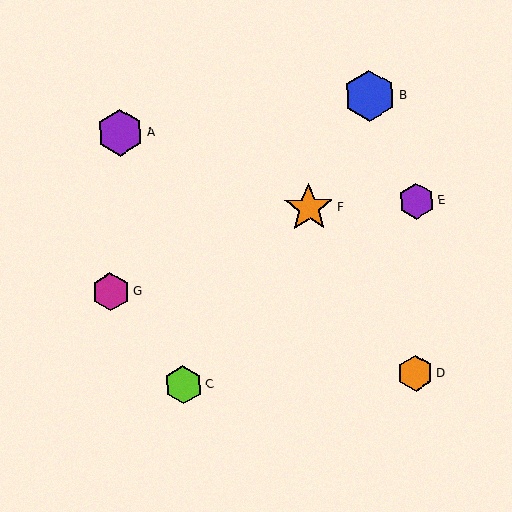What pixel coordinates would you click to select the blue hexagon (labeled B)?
Click at (370, 96) to select the blue hexagon B.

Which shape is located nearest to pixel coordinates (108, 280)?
The magenta hexagon (labeled G) at (111, 292) is nearest to that location.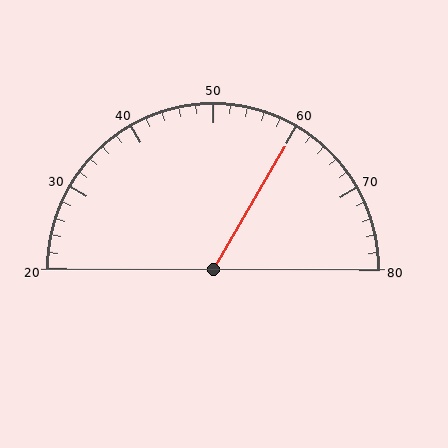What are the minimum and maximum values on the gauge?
The gauge ranges from 20 to 80.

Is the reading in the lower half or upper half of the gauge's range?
The reading is in the upper half of the range (20 to 80).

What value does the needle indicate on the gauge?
The needle indicates approximately 60.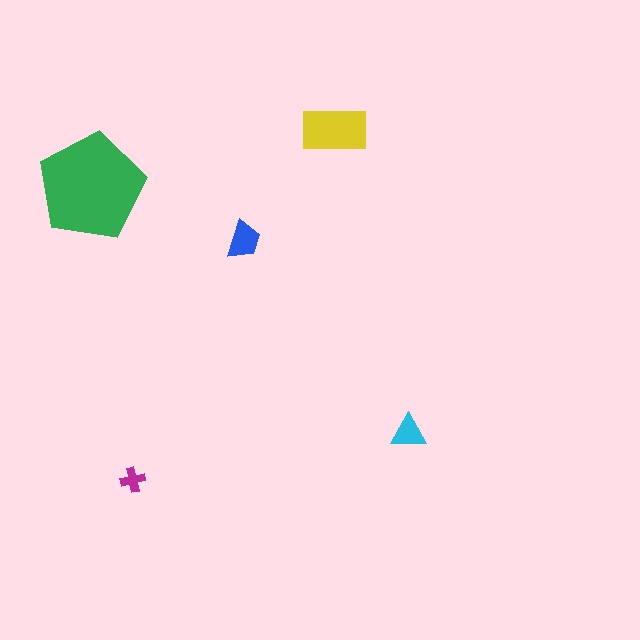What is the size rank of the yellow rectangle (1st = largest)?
2nd.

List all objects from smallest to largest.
The magenta cross, the cyan triangle, the blue trapezoid, the yellow rectangle, the green pentagon.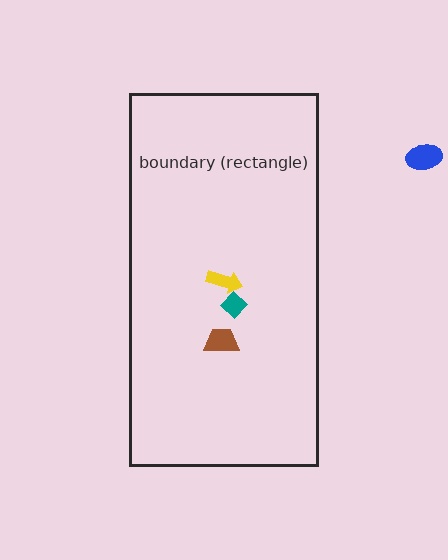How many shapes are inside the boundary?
3 inside, 1 outside.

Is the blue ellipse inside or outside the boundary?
Outside.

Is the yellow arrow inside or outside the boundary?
Inside.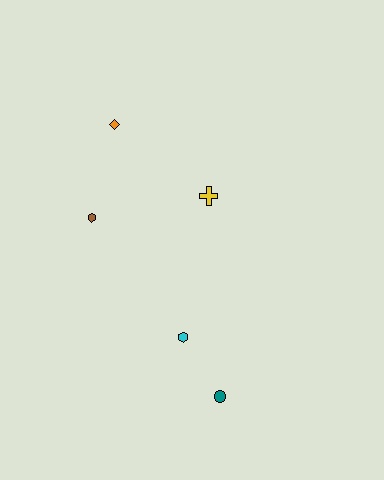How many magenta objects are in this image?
There are no magenta objects.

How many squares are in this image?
There are no squares.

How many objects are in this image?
There are 5 objects.